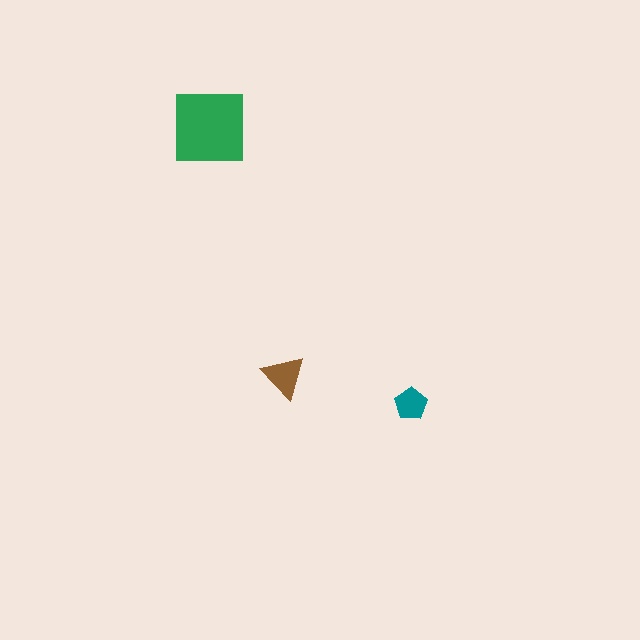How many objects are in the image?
There are 3 objects in the image.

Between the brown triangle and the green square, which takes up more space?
The green square.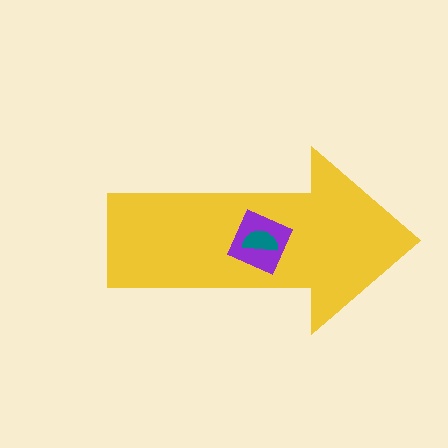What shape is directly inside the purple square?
The teal semicircle.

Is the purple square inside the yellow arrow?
Yes.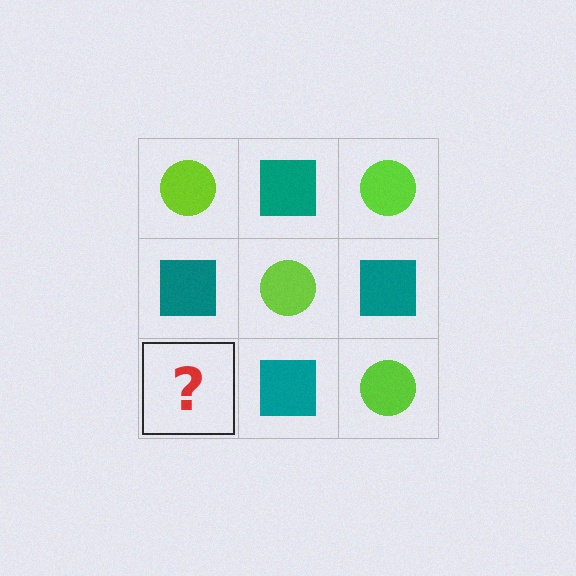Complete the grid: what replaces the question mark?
The question mark should be replaced with a lime circle.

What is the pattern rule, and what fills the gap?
The rule is that it alternates lime circle and teal square in a checkerboard pattern. The gap should be filled with a lime circle.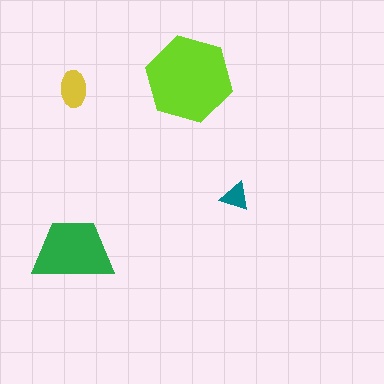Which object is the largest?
The lime hexagon.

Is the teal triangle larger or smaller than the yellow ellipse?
Smaller.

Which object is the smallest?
The teal triangle.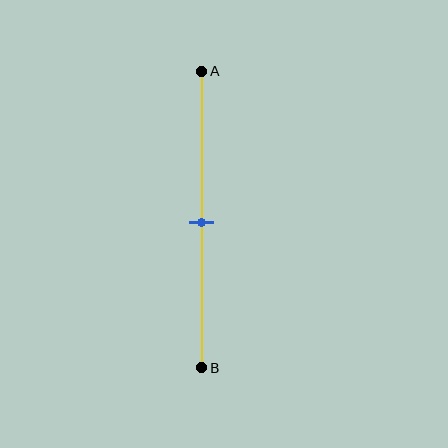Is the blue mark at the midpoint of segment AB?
Yes, the mark is approximately at the midpoint.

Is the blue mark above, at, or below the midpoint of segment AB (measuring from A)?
The blue mark is approximately at the midpoint of segment AB.